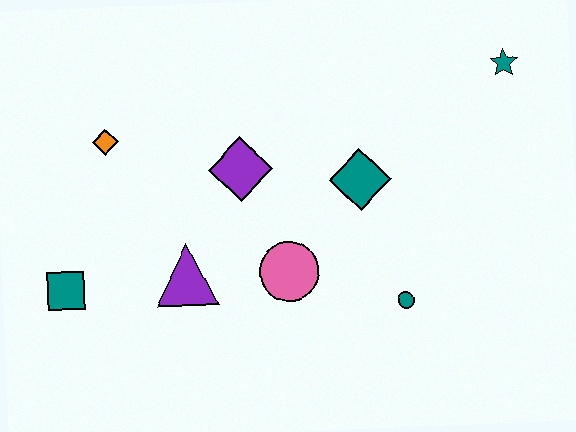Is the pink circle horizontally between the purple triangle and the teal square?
No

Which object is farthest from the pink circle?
The teal star is farthest from the pink circle.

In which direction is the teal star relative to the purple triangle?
The teal star is to the right of the purple triangle.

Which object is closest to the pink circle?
The purple triangle is closest to the pink circle.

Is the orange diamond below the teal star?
Yes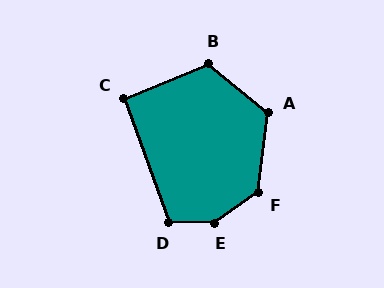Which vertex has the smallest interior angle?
C, at approximately 93 degrees.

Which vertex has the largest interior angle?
E, at approximately 145 degrees.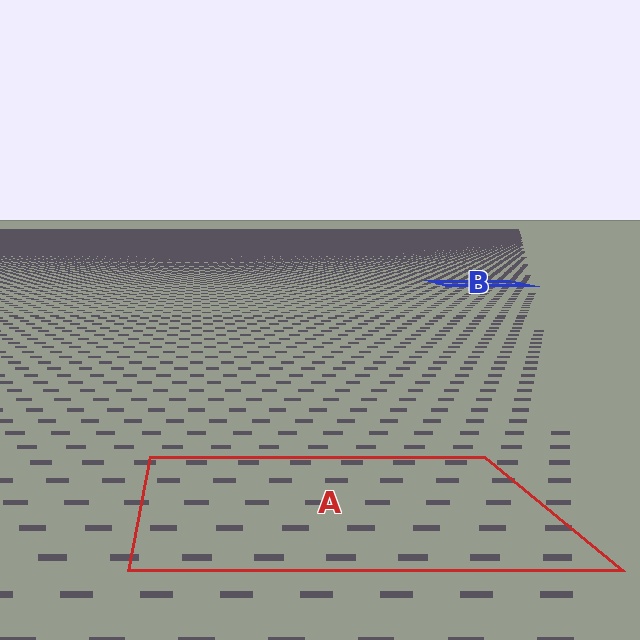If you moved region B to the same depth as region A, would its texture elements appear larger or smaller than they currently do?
They would appear larger. At a closer depth, the same texture elements are projected at a bigger on-screen size.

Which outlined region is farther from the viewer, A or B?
Region B is farther from the viewer — the texture elements inside it appear smaller and more densely packed.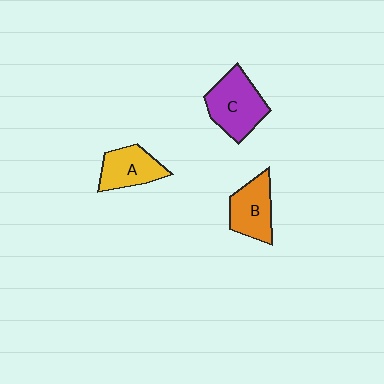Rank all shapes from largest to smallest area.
From largest to smallest: C (purple), B (orange), A (yellow).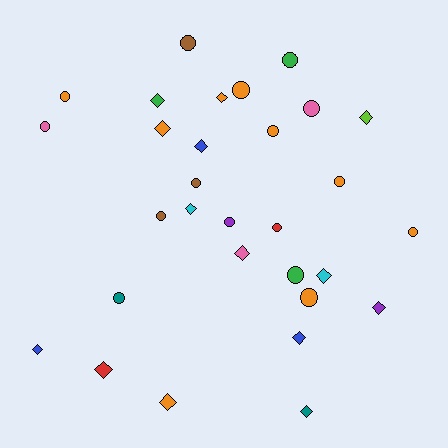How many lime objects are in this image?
There is 1 lime object.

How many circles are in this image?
There are 16 circles.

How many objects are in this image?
There are 30 objects.